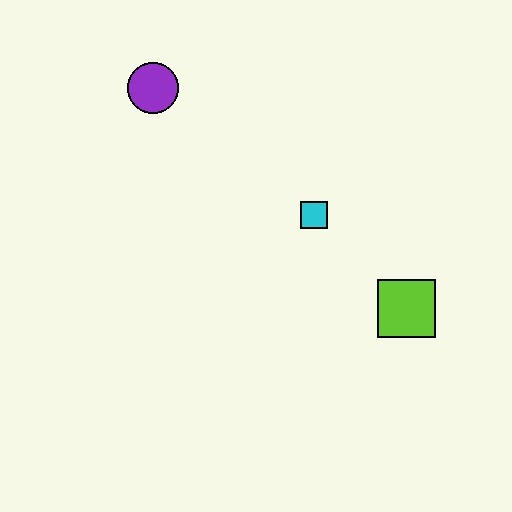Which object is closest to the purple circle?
The cyan square is closest to the purple circle.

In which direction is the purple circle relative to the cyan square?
The purple circle is to the left of the cyan square.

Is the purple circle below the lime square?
No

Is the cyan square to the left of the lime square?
Yes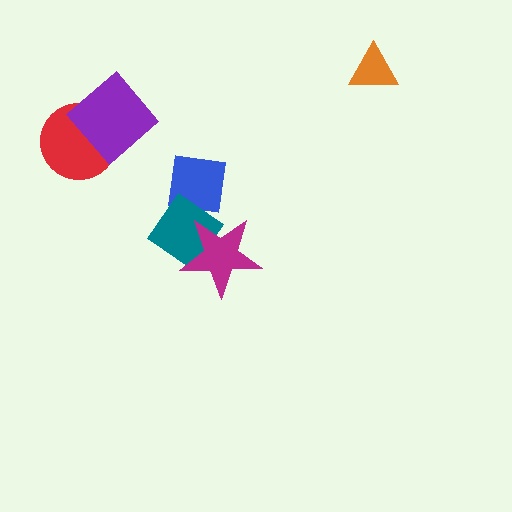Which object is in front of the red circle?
The purple diamond is in front of the red circle.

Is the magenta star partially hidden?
No, no other shape covers it.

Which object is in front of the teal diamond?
The magenta star is in front of the teal diamond.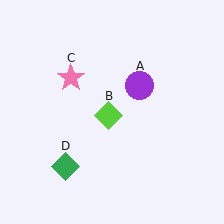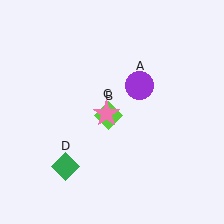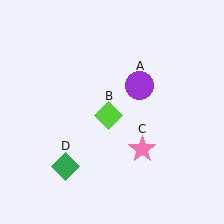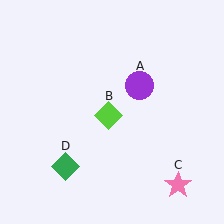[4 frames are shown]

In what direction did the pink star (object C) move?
The pink star (object C) moved down and to the right.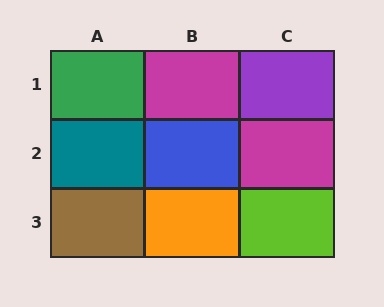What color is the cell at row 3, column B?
Orange.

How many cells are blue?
1 cell is blue.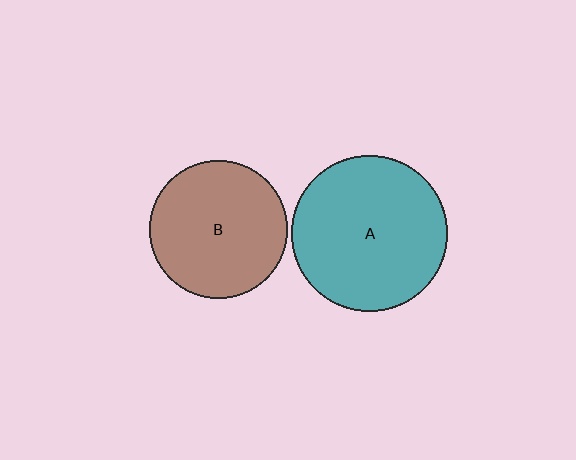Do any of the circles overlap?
No, none of the circles overlap.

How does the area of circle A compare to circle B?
Approximately 1.3 times.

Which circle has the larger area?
Circle A (teal).